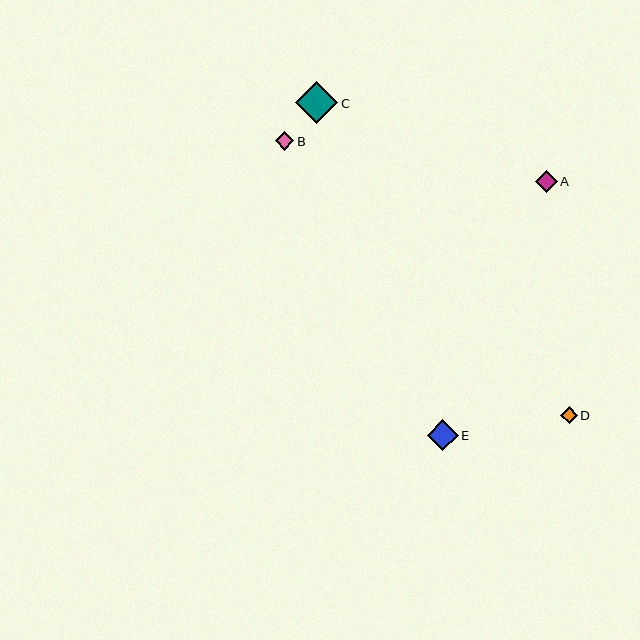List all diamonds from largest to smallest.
From largest to smallest: C, E, A, B, D.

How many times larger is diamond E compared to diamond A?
Diamond E is approximately 1.4 times the size of diamond A.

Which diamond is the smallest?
Diamond D is the smallest with a size of approximately 16 pixels.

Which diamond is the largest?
Diamond C is the largest with a size of approximately 42 pixels.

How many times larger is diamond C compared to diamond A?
Diamond C is approximately 1.9 times the size of diamond A.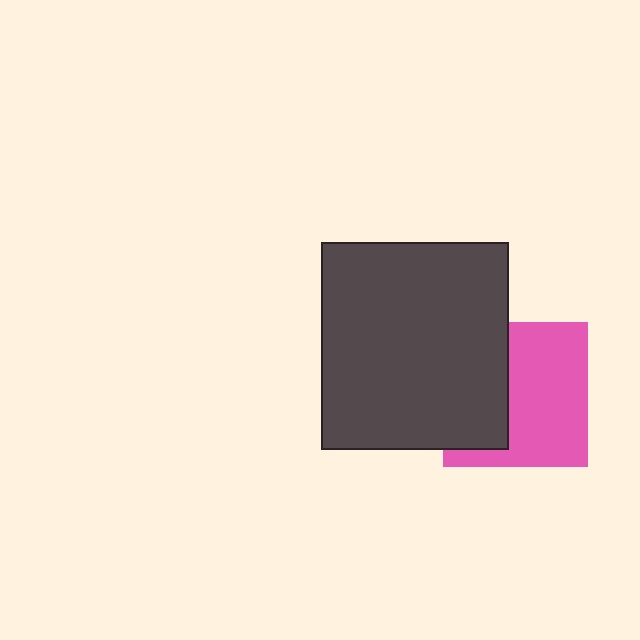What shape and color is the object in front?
The object in front is a dark gray rectangle.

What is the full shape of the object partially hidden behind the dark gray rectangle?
The partially hidden object is a pink square.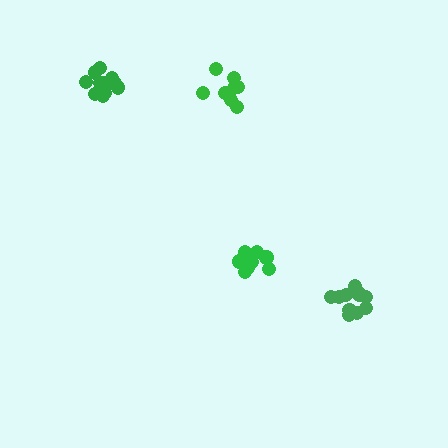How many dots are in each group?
Group 1: 11 dots, Group 2: 9 dots, Group 3: 13 dots, Group 4: 8 dots (41 total).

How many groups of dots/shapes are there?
There are 4 groups.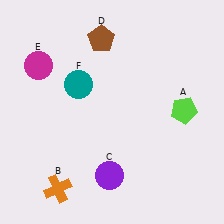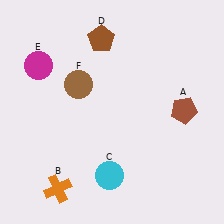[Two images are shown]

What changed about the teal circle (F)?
In Image 1, F is teal. In Image 2, it changed to brown.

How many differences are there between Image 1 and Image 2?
There are 3 differences between the two images.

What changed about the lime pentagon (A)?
In Image 1, A is lime. In Image 2, it changed to brown.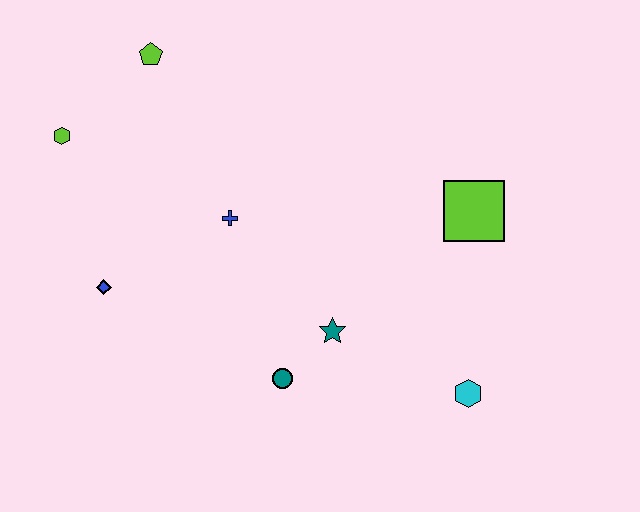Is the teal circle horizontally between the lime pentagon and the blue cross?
No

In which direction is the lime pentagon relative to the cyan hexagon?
The lime pentagon is above the cyan hexagon.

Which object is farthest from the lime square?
The lime hexagon is farthest from the lime square.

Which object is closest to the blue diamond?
The blue cross is closest to the blue diamond.